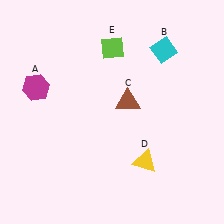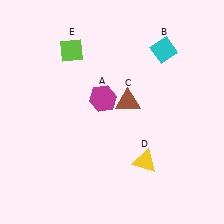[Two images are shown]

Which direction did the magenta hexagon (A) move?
The magenta hexagon (A) moved right.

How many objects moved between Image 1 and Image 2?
2 objects moved between the two images.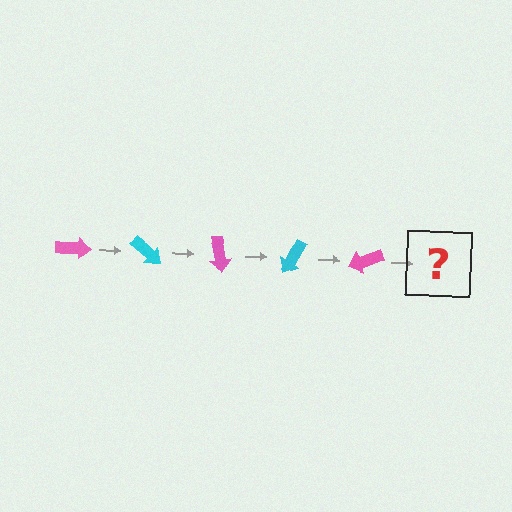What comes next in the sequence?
The next element should be a cyan arrow, rotated 200 degrees from the start.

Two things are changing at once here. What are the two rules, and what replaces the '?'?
The two rules are that it rotates 40 degrees each step and the color cycles through pink and cyan. The '?' should be a cyan arrow, rotated 200 degrees from the start.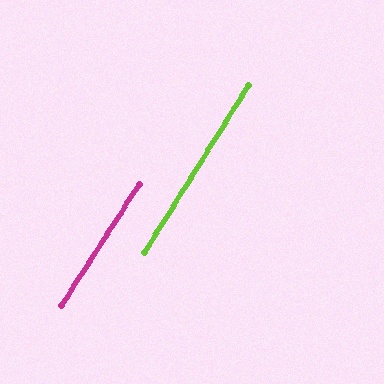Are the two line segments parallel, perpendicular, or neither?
Parallel — their directions differ by only 0.8°.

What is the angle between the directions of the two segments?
Approximately 1 degree.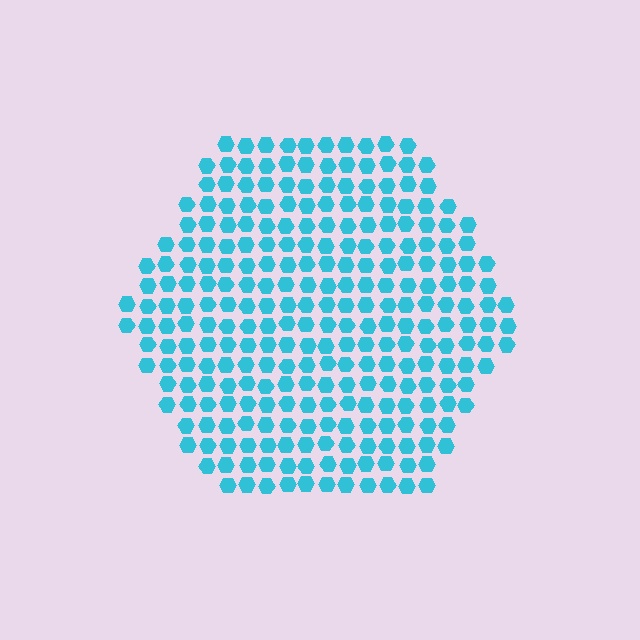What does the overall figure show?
The overall figure shows a hexagon.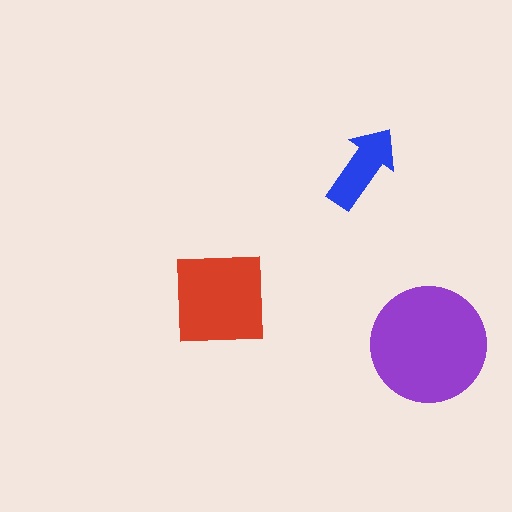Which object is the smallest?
The blue arrow.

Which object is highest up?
The blue arrow is topmost.